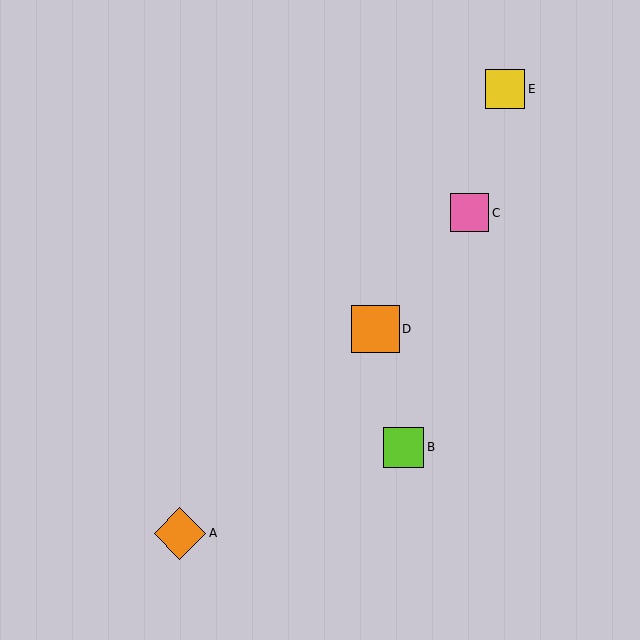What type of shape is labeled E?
Shape E is a yellow square.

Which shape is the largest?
The orange diamond (labeled A) is the largest.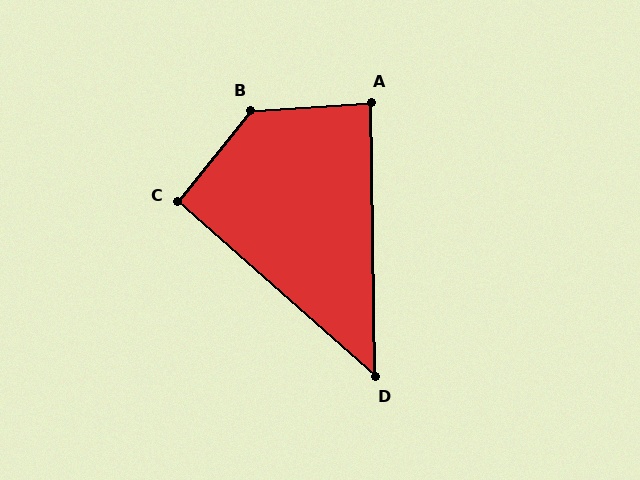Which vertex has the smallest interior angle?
D, at approximately 48 degrees.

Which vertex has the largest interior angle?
B, at approximately 132 degrees.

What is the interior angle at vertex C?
Approximately 93 degrees (approximately right).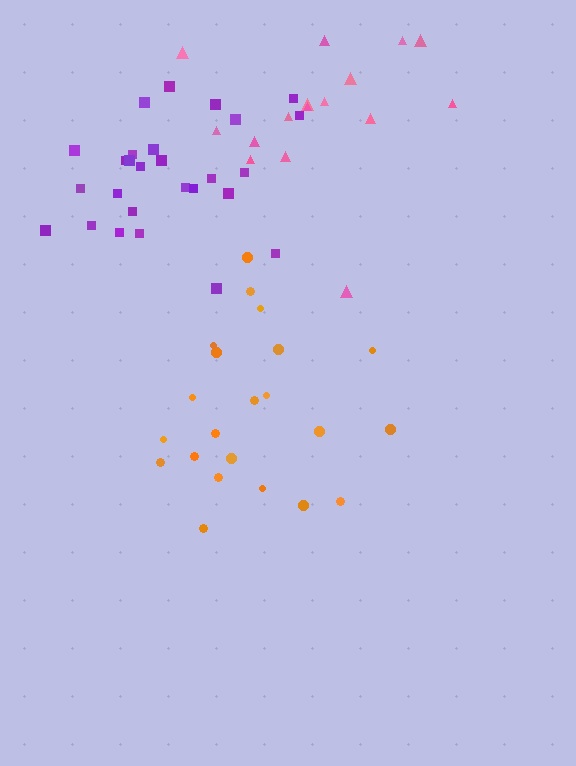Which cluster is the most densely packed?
Purple.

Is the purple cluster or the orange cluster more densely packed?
Purple.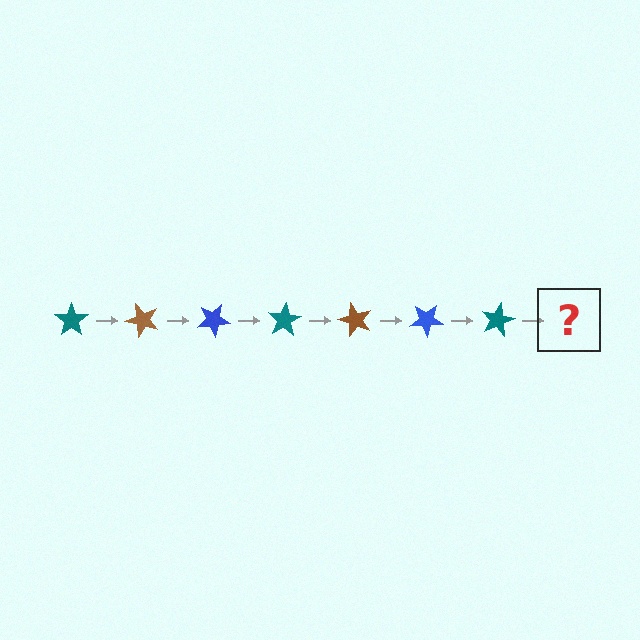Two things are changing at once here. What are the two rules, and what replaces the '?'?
The two rules are that it rotates 50 degrees each step and the color cycles through teal, brown, and blue. The '?' should be a brown star, rotated 350 degrees from the start.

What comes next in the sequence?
The next element should be a brown star, rotated 350 degrees from the start.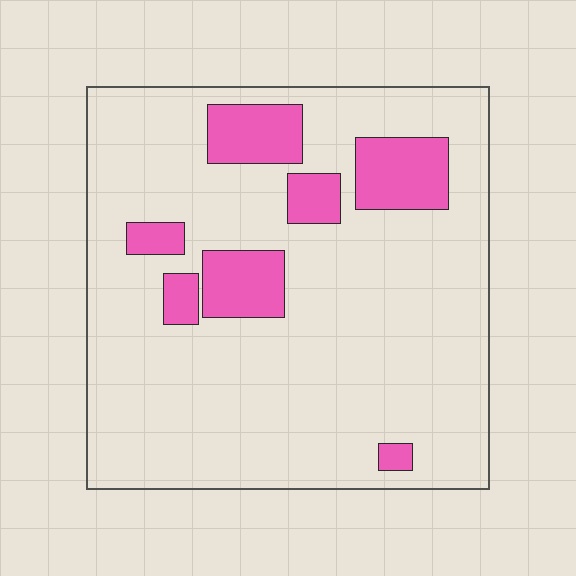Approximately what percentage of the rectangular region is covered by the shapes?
Approximately 15%.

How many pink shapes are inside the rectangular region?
7.